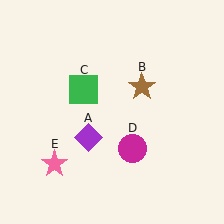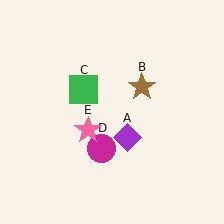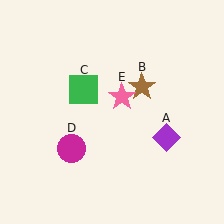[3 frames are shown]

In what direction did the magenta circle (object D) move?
The magenta circle (object D) moved left.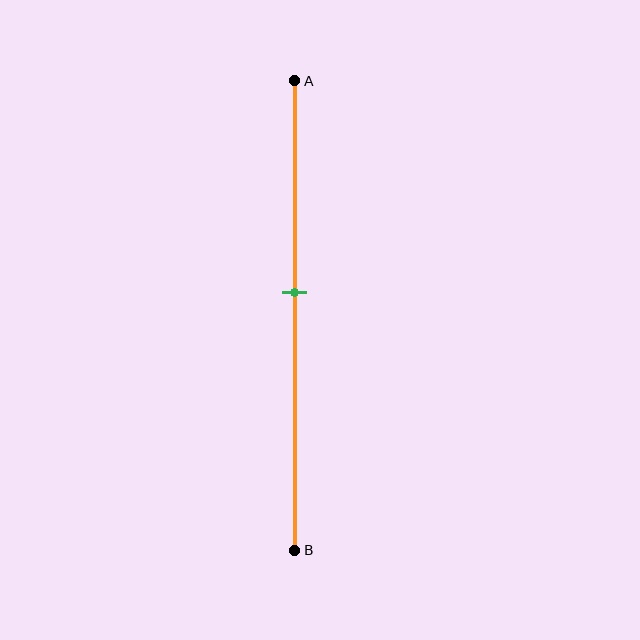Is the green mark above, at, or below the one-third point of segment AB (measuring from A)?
The green mark is below the one-third point of segment AB.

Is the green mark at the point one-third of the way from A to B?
No, the mark is at about 45% from A, not at the 33% one-third point.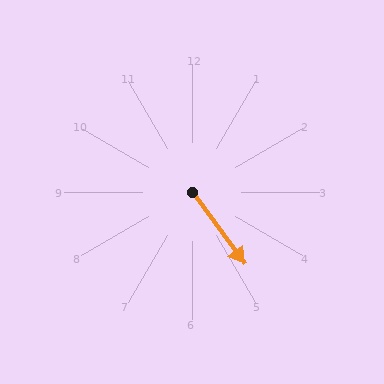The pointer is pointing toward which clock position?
Roughly 5 o'clock.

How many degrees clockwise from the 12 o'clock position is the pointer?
Approximately 144 degrees.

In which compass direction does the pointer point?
Southeast.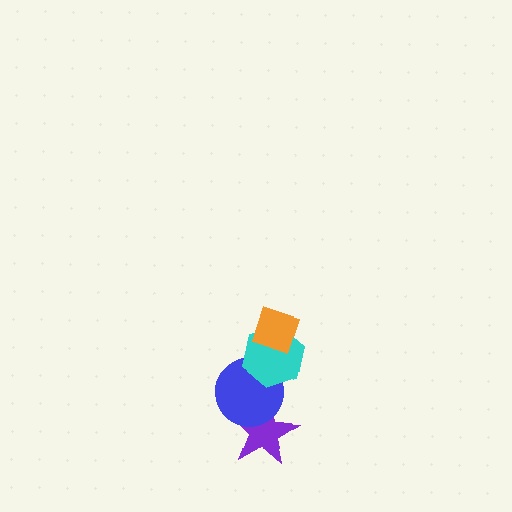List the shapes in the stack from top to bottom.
From top to bottom: the orange diamond, the cyan hexagon, the blue circle, the purple star.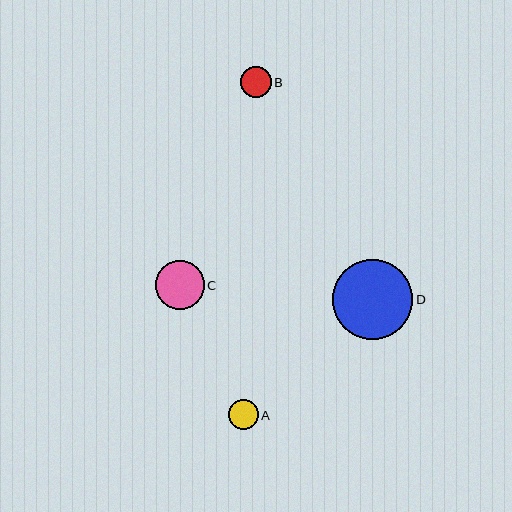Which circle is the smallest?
Circle A is the smallest with a size of approximately 30 pixels.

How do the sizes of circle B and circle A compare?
Circle B and circle A are approximately the same size.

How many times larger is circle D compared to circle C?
Circle D is approximately 1.7 times the size of circle C.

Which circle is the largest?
Circle D is the largest with a size of approximately 80 pixels.